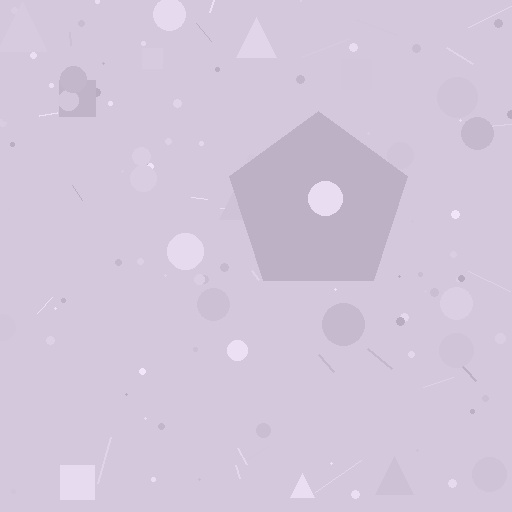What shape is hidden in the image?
A pentagon is hidden in the image.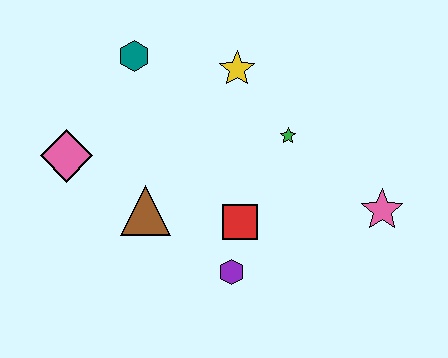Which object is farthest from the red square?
The teal hexagon is farthest from the red square.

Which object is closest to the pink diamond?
The brown triangle is closest to the pink diamond.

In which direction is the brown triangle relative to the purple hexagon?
The brown triangle is to the left of the purple hexagon.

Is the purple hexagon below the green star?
Yes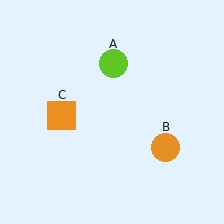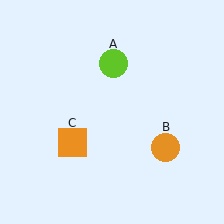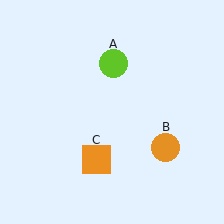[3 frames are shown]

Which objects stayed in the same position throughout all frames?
Lime circle (object A) and orange circle (object B) remained stationary.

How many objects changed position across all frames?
1 object changed position: orange square (object C).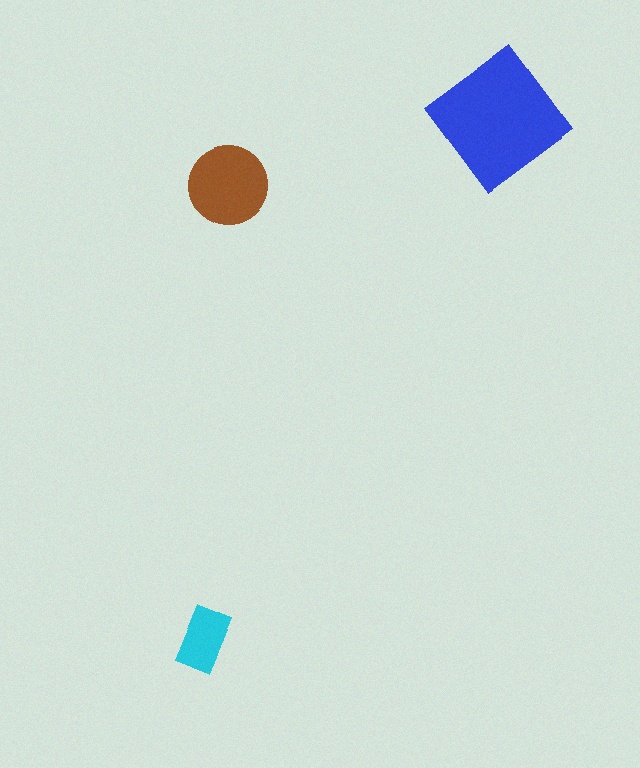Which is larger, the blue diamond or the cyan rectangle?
The blue diamond.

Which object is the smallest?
The cyan rectangle.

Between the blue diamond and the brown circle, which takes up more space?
The blue diamond.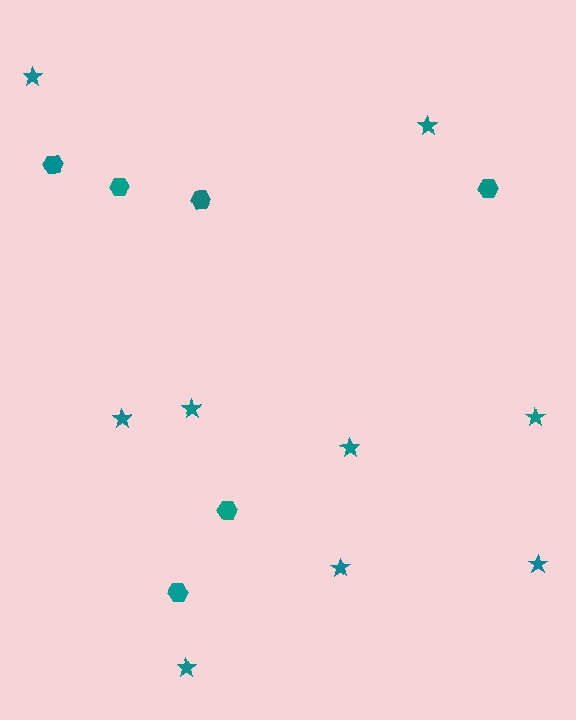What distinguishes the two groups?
There are 2 groups: one group of stars (9) and one group of hexagons (6).